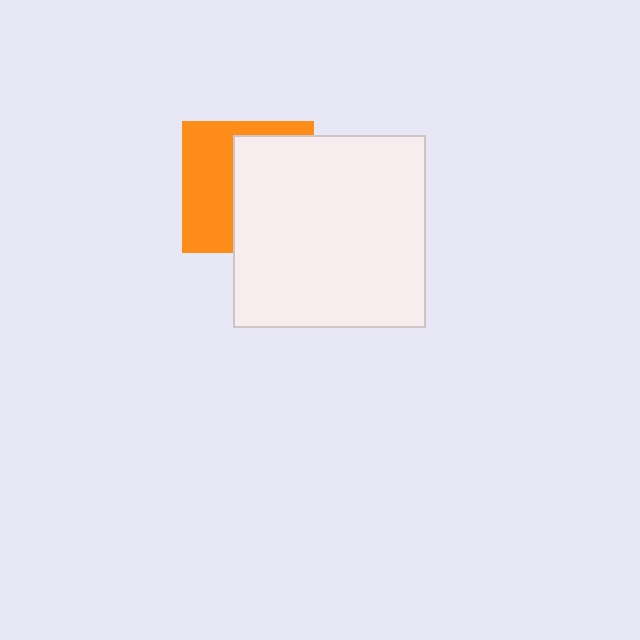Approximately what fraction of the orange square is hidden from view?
Roughly 54% of the orange square is hidden behind the white square.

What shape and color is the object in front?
The object in front is a white square.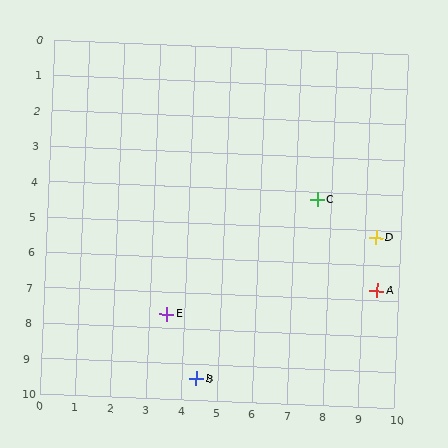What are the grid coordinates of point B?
Point B is at approximately (4.4, 9.4).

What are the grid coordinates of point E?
Point E is at approximately (3.5, 7.6).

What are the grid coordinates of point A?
Point A is at approximately (9.4, 6.7).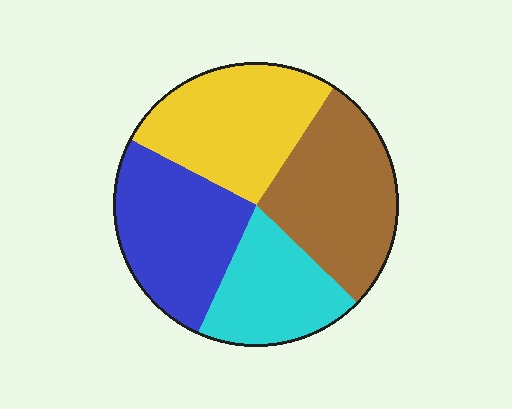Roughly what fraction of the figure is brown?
Brown covers 28% of the figure.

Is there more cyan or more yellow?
Yellow.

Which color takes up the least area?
Cyan, at roughly 20%.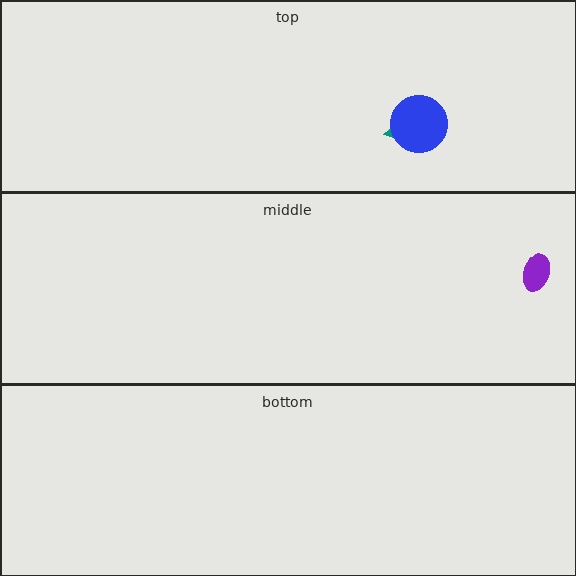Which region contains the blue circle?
The top region.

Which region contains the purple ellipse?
The middle region.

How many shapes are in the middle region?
1.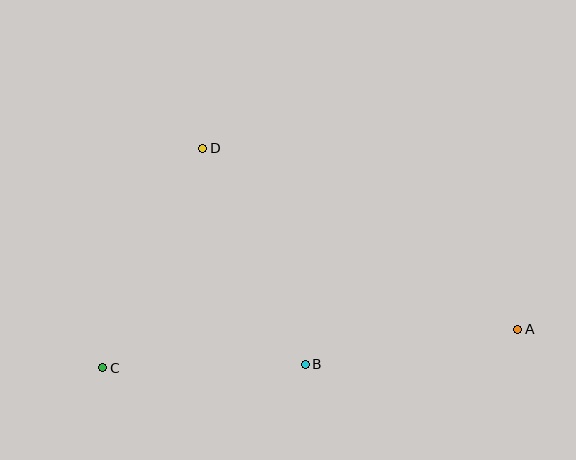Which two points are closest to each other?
Points B and C are closest to each other.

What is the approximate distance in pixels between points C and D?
The distance between C and D is approximately 242 pixels.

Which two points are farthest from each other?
Points A and C are farthest from each other.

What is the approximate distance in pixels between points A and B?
The distance between A and B is approximately 215 pixels.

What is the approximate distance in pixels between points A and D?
The distance between A and D is approximately 363 pixels.